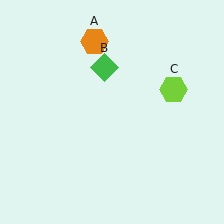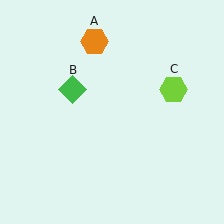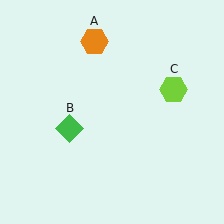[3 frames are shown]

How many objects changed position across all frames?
1 object changed position: green diamond (object B).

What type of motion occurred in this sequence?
The green diamond (object B) rotated counterclockwise around the center of the scene.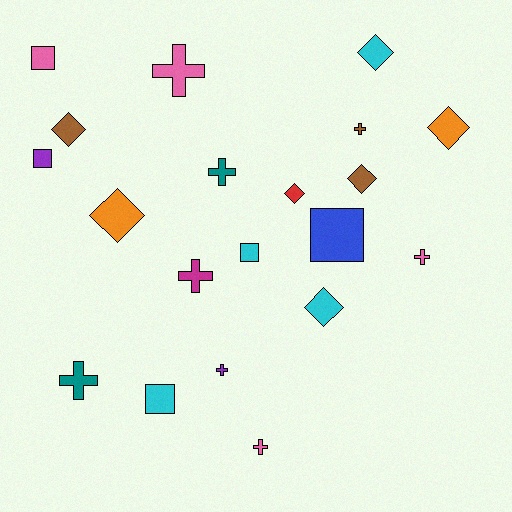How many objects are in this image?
There are 20 objects.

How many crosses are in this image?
There are 8 crosses.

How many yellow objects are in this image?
There are no yellow objects.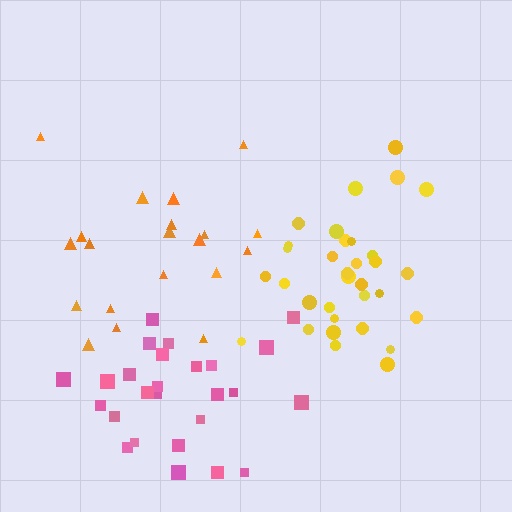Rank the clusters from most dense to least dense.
yellow, pink, orange.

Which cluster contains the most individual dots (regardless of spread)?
Yellow (33).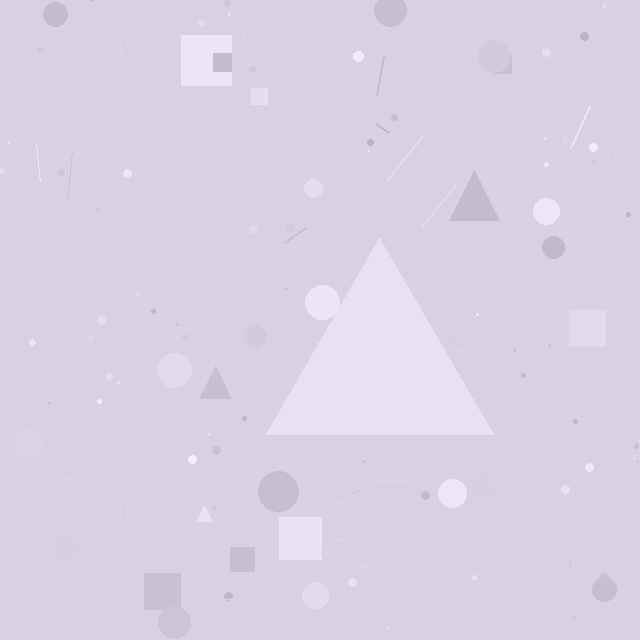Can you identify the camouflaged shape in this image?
The camouflaged shape is a triangle.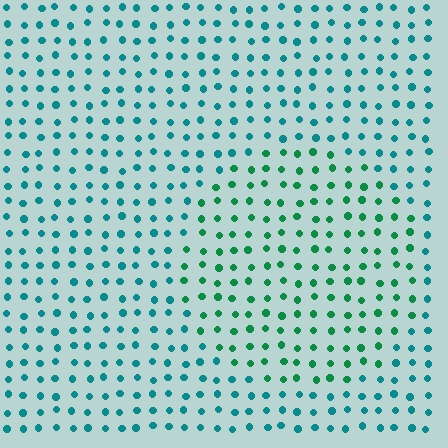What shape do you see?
I see a circle.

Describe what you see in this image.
The image is filled with small teal elements in a uniform arrangement. A circle-shaped region is visible where the elements are tinted to a slightly different hue, forming a subtle color boundary.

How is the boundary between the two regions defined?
The boundary is defined purely by a slight shift in hue (about 34 degrees). Spacing, size, and orientation are identical on both sides.